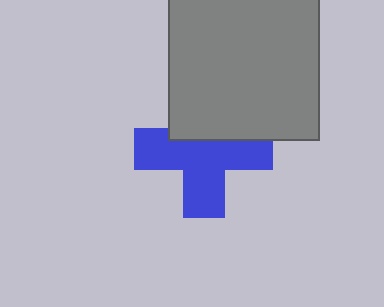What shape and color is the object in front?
The object in front is a gray square.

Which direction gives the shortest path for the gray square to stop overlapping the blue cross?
Moving up gives the shortest separation.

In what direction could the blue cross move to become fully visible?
The blue cross could move down. That would shift it out from behind the gray square entirely.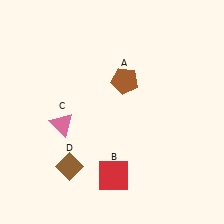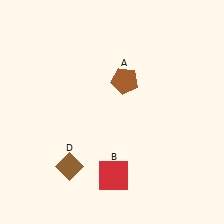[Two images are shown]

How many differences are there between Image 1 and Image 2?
There is 1 difference between the two images.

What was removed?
The pink triangle (C) was removed in Image 2.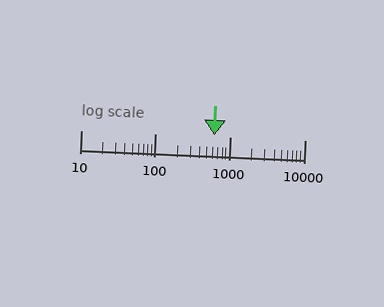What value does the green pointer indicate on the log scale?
The pointer indicates approximately 620.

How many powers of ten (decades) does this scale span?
The scale spans 3 decades, from 10 to 10000.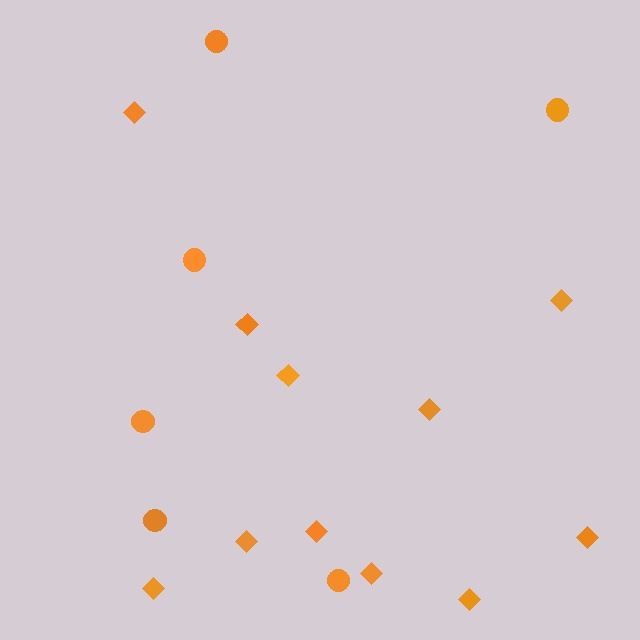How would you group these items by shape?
There are 2 groups: one group of circles (6) and one group of diamonds (11).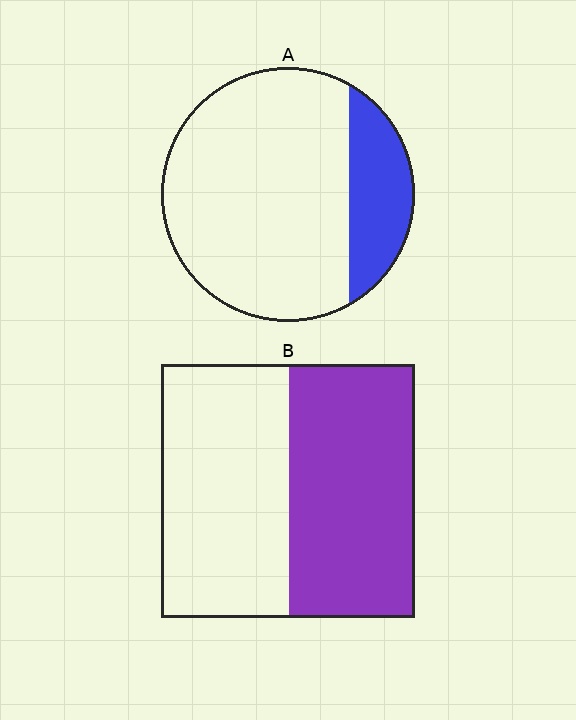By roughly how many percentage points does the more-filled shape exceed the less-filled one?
By roughly 30 percentage points (B over A).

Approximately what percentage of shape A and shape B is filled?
A is approximately 20% and B is approximately 50%.